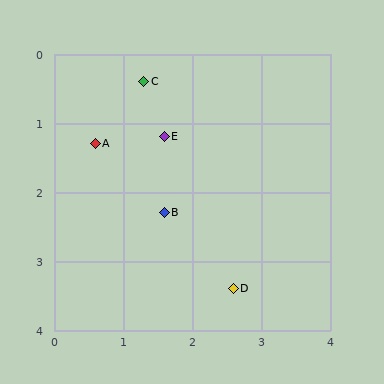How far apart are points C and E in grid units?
Points C and E are about 0.9 grid units apart.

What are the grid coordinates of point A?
Point A is at approximately (0.6, 1.3).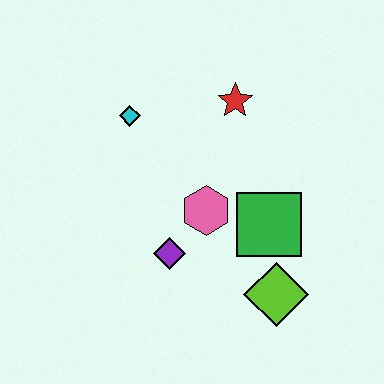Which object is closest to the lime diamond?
The green square is closest to the lime diamond.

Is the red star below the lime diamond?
No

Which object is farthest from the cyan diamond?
The lime diamond is farthest from the cyan diamond.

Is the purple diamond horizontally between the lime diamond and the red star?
No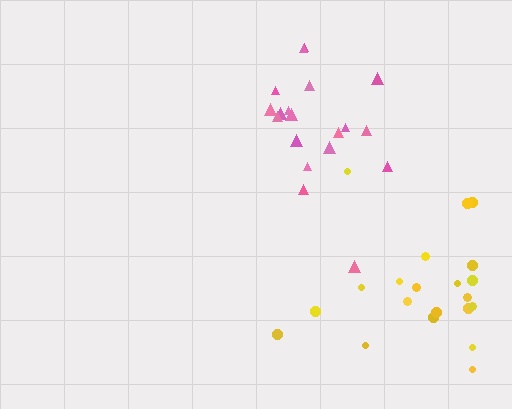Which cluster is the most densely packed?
Pink.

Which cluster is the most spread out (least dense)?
Yellow.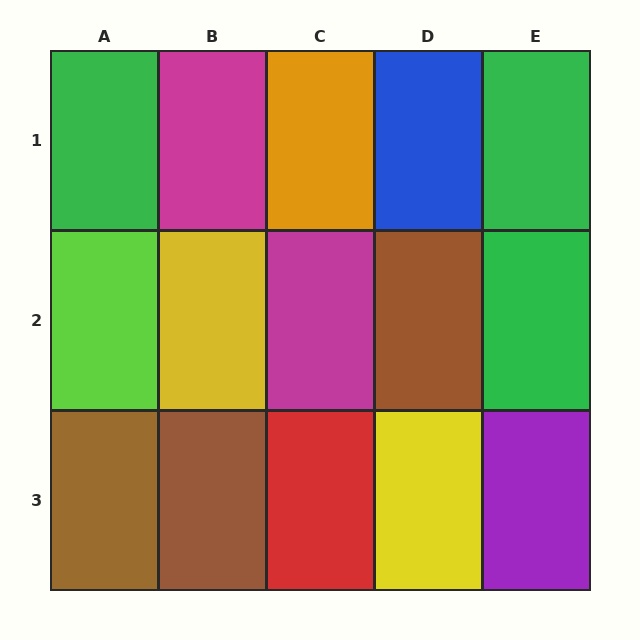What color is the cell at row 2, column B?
Yellow.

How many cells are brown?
3 cells are brown.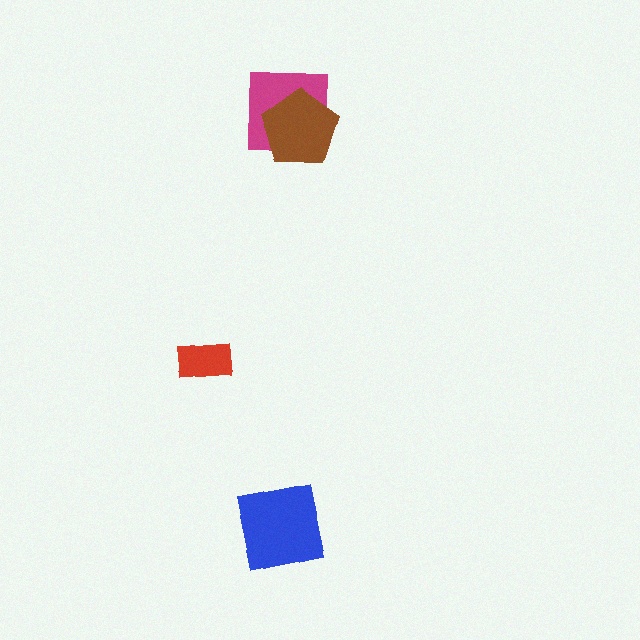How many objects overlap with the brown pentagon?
1 object overlaps with the brown pentagon.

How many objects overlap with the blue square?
0 objects overlap with the blue square.